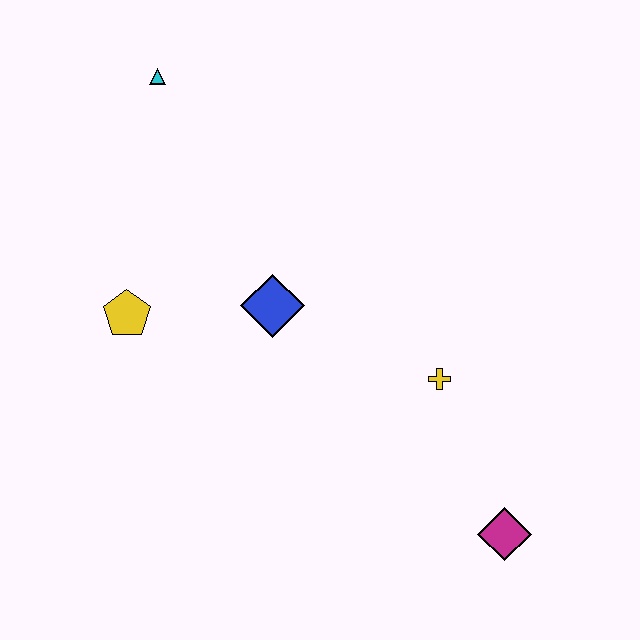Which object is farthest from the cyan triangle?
The magenta diamond is farthest from the cyan triangle.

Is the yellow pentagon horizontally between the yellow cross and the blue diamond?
No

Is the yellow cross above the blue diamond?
No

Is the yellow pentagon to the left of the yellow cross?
Yes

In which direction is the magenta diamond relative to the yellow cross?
The magenta diamond is below the yellow cross.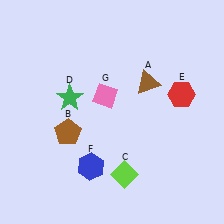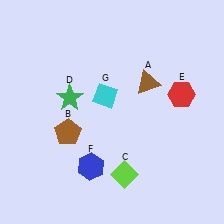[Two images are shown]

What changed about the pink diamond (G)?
In Image 1, G is pink. In Image 2, it changed to cyan.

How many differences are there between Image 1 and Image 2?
There is 1 difference between the two images.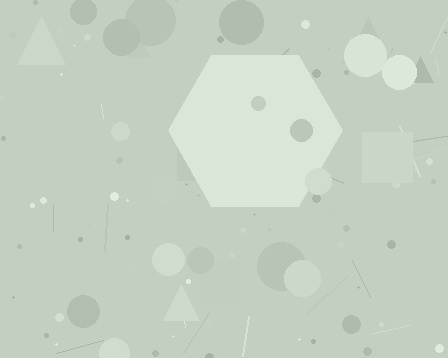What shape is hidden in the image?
A hexagon is hidden in the image.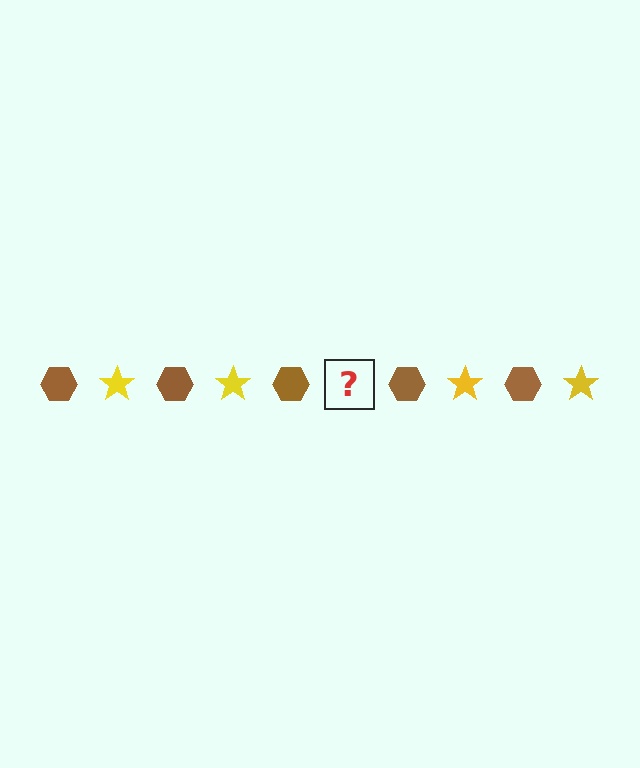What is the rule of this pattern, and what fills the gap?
The rule is that the pattern alternates between brown hexagon and yellow star. The gap should be filled with a yellow star.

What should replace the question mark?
The question mark should be replaced with a yellow star.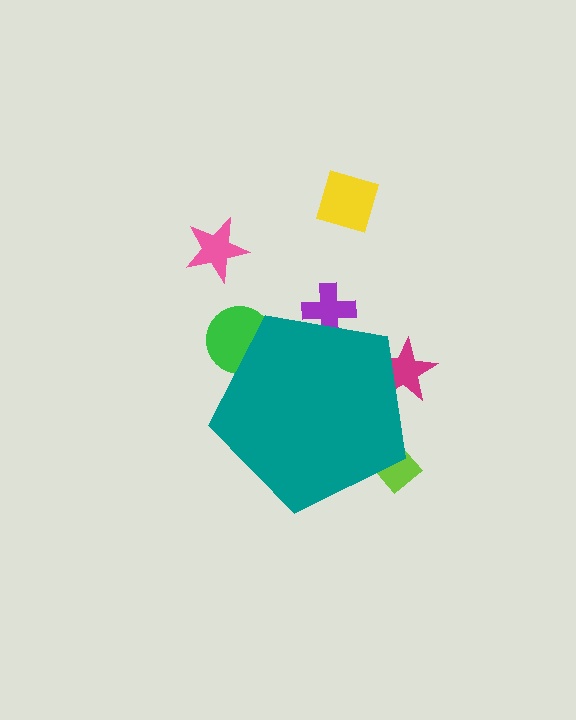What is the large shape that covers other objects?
A teal pentagon.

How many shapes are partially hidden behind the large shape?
4 shapes are partially hidden.